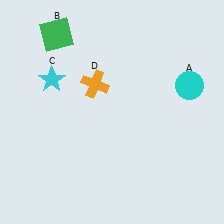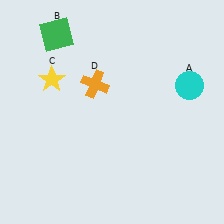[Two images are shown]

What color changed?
The star (C) changed from cyan in Image 1 to yellow in Image 2.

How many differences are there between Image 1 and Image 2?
There is 1 difference between the two images.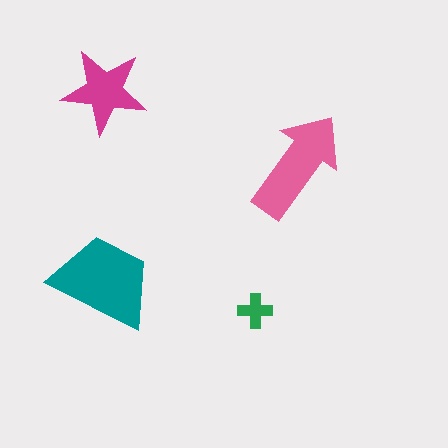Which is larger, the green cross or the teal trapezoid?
The teal trapezoid.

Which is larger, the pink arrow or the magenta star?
The pink arrow.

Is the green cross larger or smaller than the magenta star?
Smaller.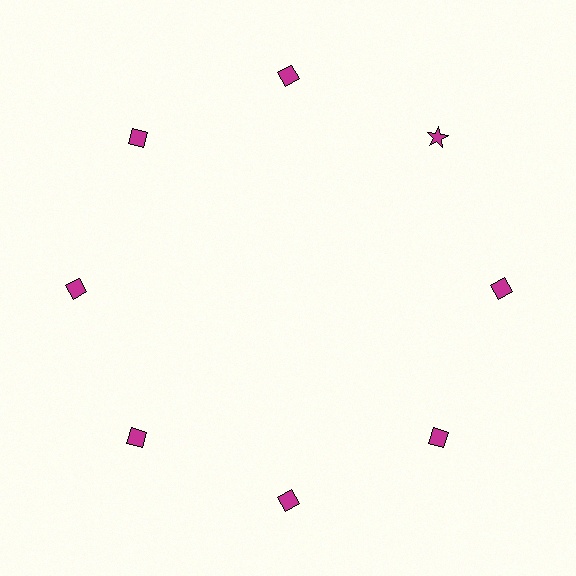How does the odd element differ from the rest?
It has a different shape: star instead of diamond.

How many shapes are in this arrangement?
There are 8 shapes arranged in a ring pattern.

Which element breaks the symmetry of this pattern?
The magenta star at roughly the 2 o'clock position breaks the symmetry. All other shapes are magenta diamonds.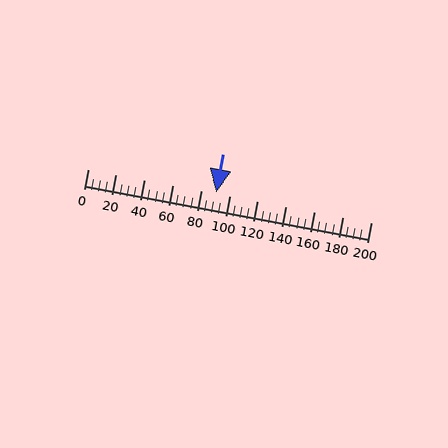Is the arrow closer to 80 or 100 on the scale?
The arrow is closer to 100.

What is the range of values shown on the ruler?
The ruler shows values from 0 to 200.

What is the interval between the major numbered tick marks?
The major tick marks are spaced 20 units apart.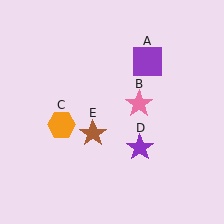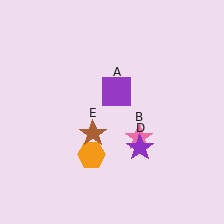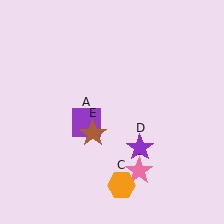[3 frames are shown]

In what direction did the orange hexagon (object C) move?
The orange hexagon (object C) moved down and to the right.